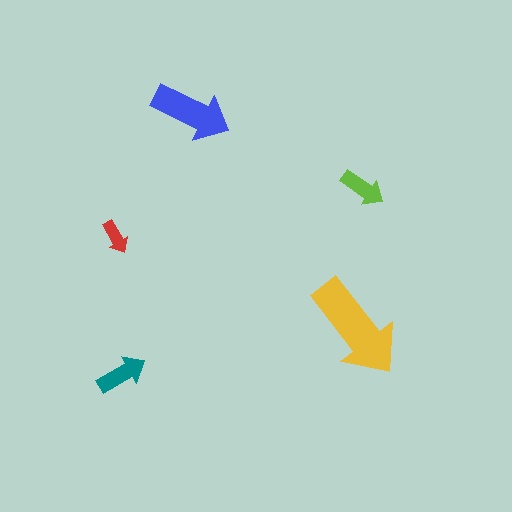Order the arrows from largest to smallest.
the yellow one, the blue one, the teal one, the lime one, the red one.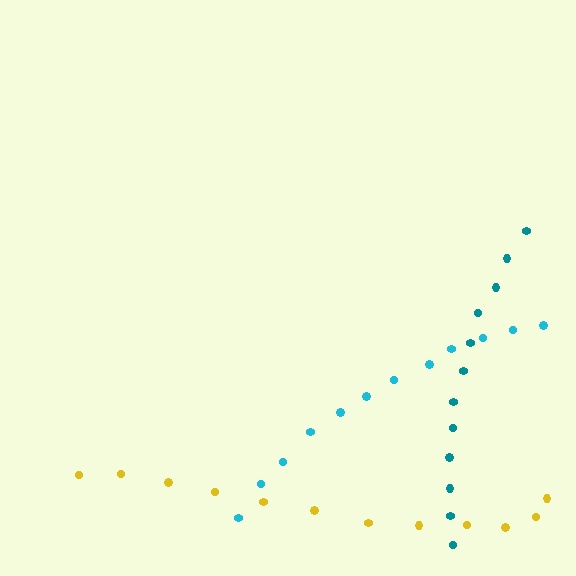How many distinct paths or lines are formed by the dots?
There are 3 distinct paths.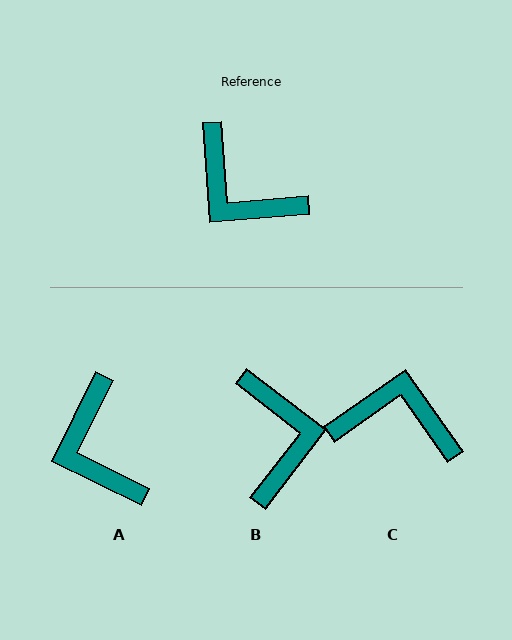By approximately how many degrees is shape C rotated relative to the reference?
Approximately 149 degrees clockwise.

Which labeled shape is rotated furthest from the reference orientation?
C, about 149 degrees away.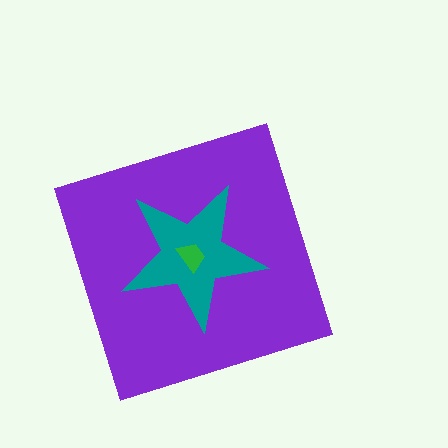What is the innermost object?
The green trapezoid.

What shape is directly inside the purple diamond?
The teal star.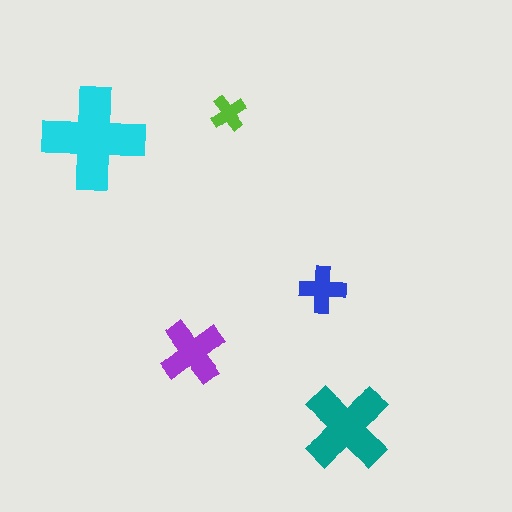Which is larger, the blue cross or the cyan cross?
The cyan one.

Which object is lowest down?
The teal cross is bottommost.